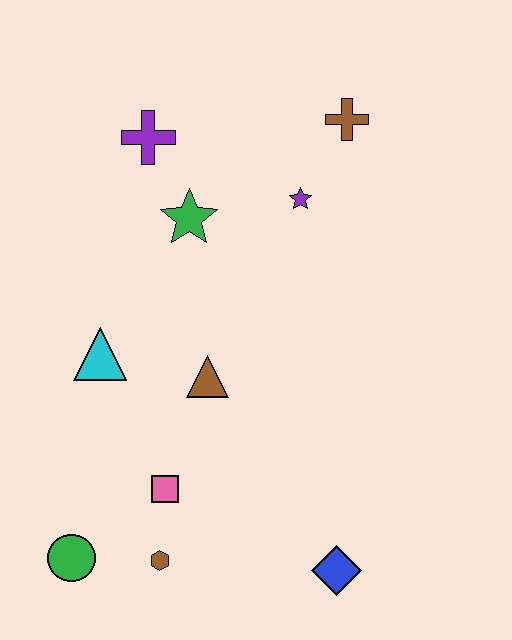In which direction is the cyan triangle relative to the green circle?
The cyan triangle is above the green circle.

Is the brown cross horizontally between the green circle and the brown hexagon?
No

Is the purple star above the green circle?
Yes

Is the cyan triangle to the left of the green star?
Yes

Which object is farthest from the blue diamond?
The purple cross is farthest from the blue diamond.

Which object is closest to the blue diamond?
The brown hexagon is closest to the blue diamond.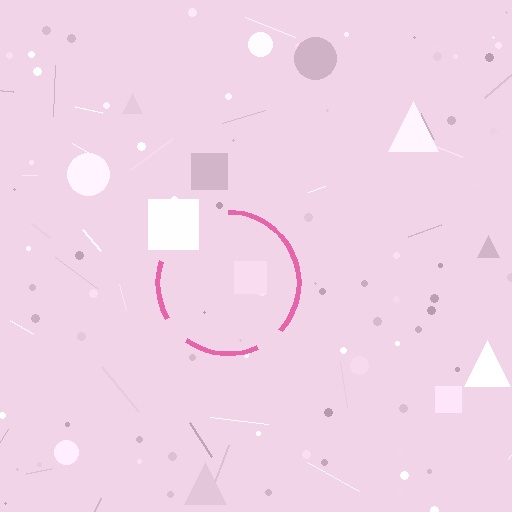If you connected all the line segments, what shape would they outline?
They would outline a circle.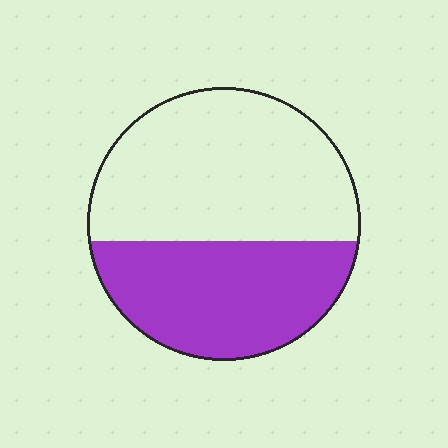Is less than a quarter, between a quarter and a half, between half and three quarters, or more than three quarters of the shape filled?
Between a quarter and a half.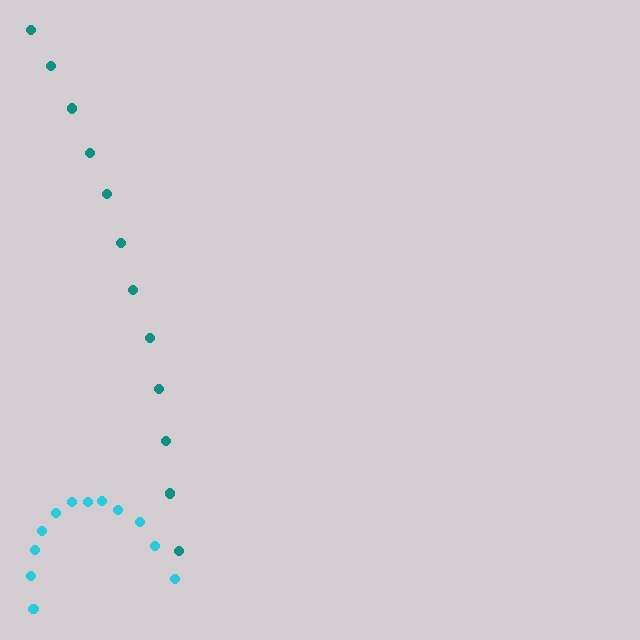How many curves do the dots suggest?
There are 2 distinct paths.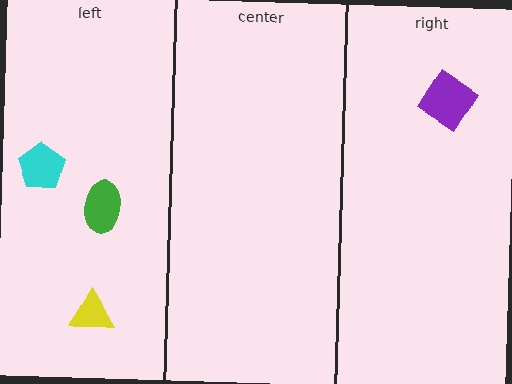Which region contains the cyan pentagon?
The left region.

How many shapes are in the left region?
3.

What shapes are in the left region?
The green ellipse, the yellow triangle, the cyan pentagon.